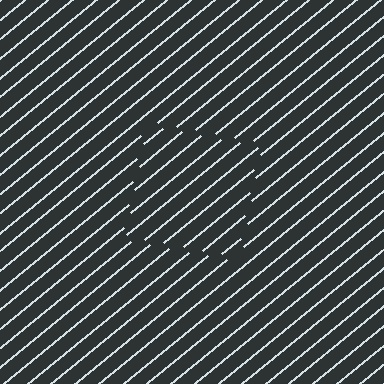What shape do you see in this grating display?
An illusory square. The interior of the shape contains the same grating, shifted by half a period — the contour is defined by the phase discontinuity where line-ends from the inner and outer gratings abut.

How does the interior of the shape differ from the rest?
The interior of the shape contains the same grating, shifted by half a period — the contour is defined by the phase discontinuity where line-ends from the inner and outer gratings abut.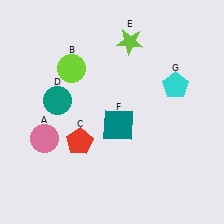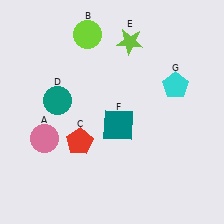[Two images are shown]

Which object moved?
The lime circle (B) moved up.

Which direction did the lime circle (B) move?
The lime circle (B) moved up.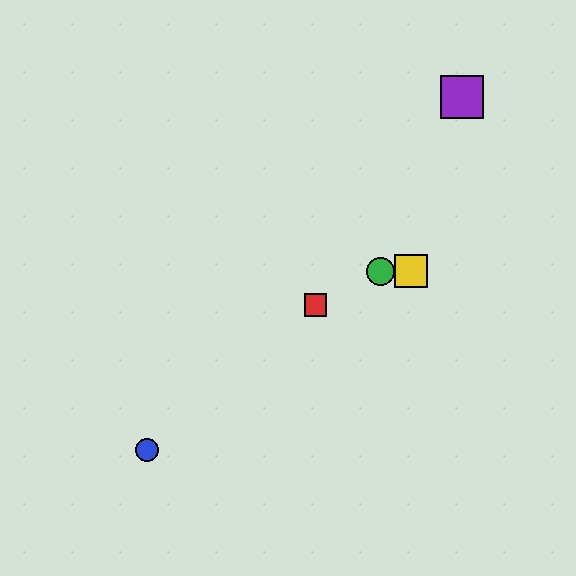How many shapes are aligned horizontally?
2 shapes (the green circle, the yellow square) are aligned horizontally.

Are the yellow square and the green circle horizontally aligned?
Yes, both are at y≈271.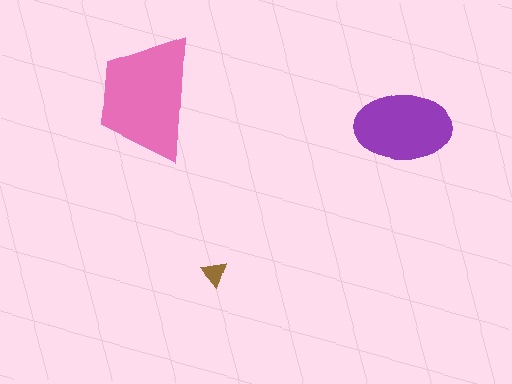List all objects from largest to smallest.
The pink trapezoid, the purple ellipse, the brown triangle.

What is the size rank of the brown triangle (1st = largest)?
3rd.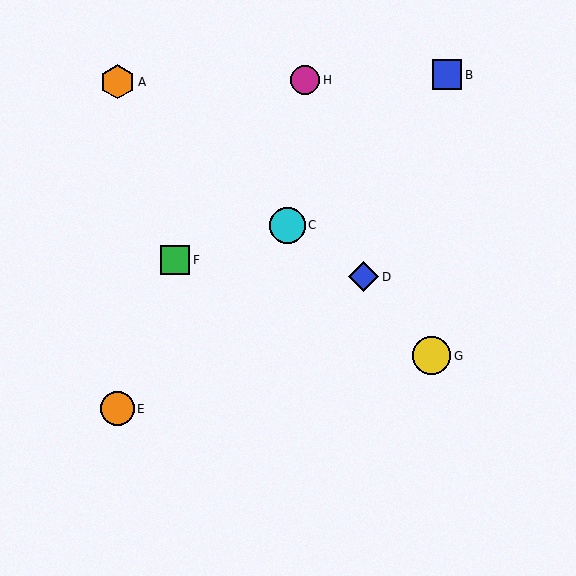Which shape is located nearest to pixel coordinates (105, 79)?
The orange hexagon (labeled A) at (118, 82) is nearest to that location.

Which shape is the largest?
The yellow circle (labeled G) is the largest.